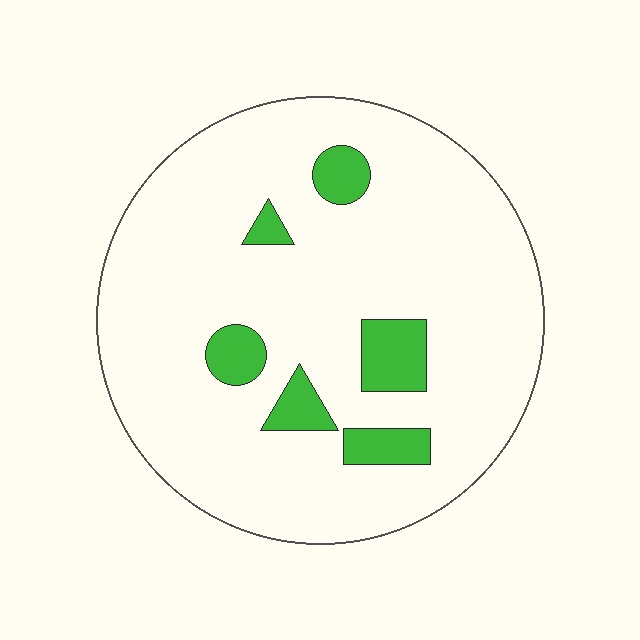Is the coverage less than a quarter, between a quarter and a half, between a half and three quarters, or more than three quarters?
Less than a quarter.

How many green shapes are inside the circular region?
6.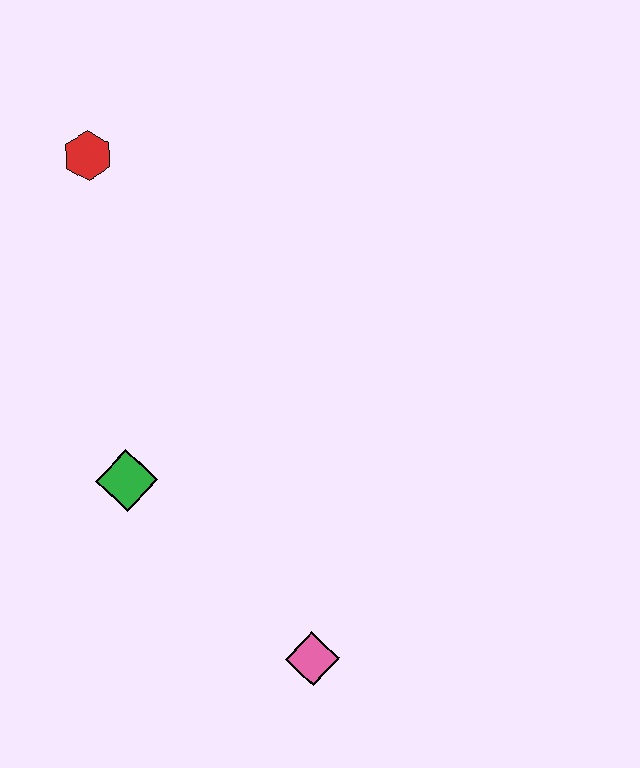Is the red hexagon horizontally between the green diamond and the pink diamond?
No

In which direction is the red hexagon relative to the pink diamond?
The red hexagon is above the pink diamond.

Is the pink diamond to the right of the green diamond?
Yes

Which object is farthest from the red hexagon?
The pink diamond is farthest from the red hexagon.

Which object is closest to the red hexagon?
The green diamond is closest to the red hexagon.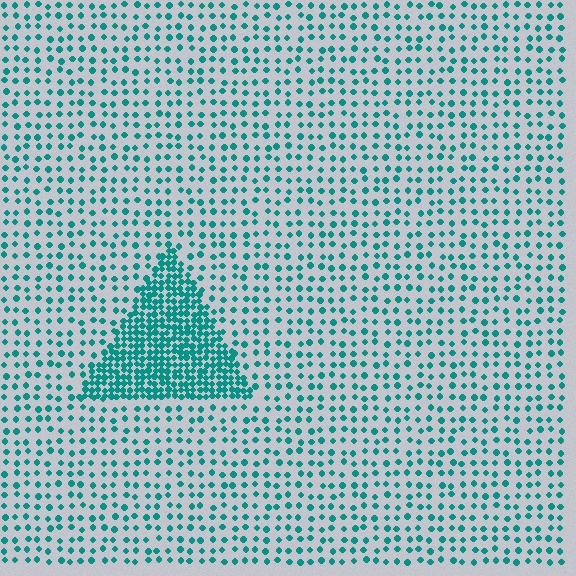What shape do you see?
I see a triangle.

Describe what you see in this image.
The image contains small teal elements arranged at two different densities. A triangle-shaped region is visible where the elements are more densely packed than the surrounding area.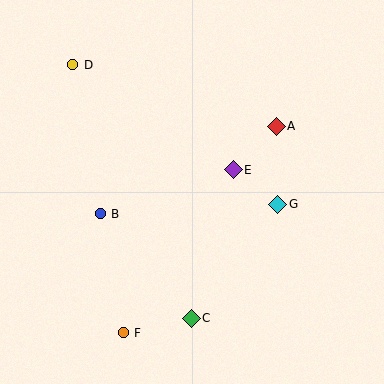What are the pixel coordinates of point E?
Point E is at (233, 170).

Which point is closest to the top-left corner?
Point D is closest to the top-left corner.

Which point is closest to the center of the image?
Point E at (233, 170) is closest to the center.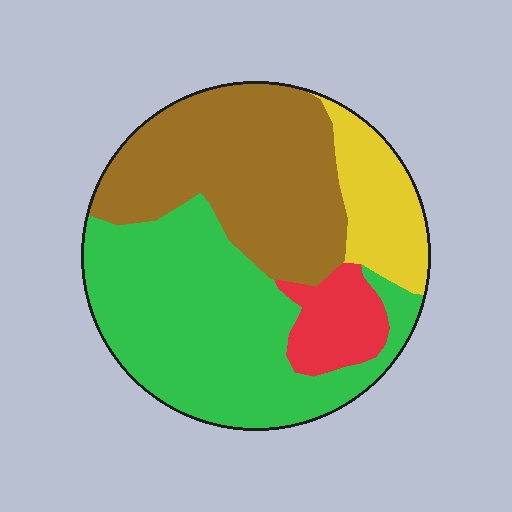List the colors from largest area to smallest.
From largest to smallest: green, brown, yellow, red.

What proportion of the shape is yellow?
Yellow covers roughly 15% of the shape.